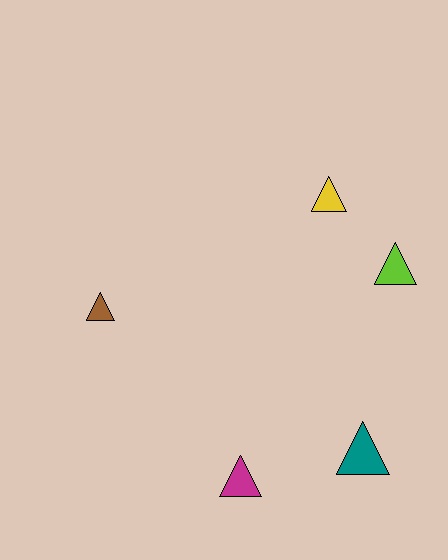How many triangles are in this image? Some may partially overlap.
There are 5 triangles.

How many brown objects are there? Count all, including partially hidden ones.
There is 1 brown object.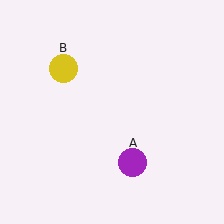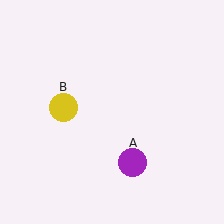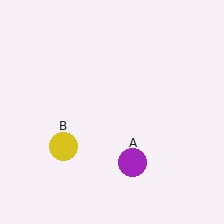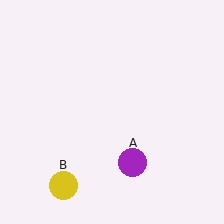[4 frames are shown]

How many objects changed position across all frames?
1 object changed position: yellow circle (object B).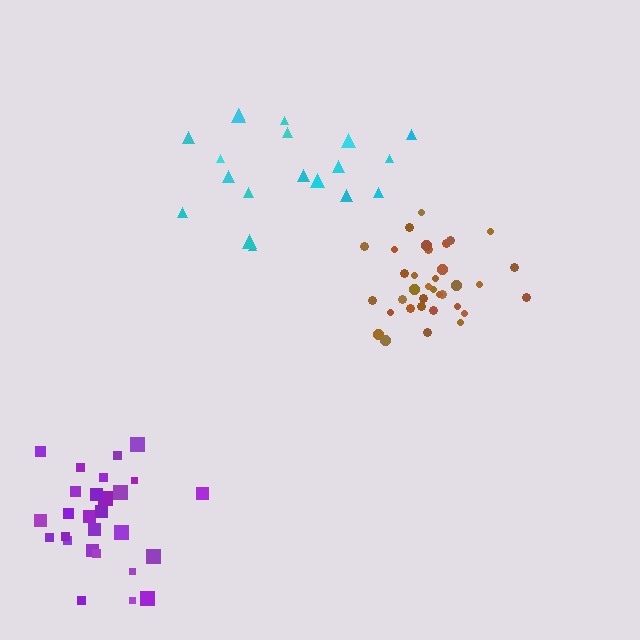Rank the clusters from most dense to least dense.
brown, purple, cyan.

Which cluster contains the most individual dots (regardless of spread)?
Brown (35).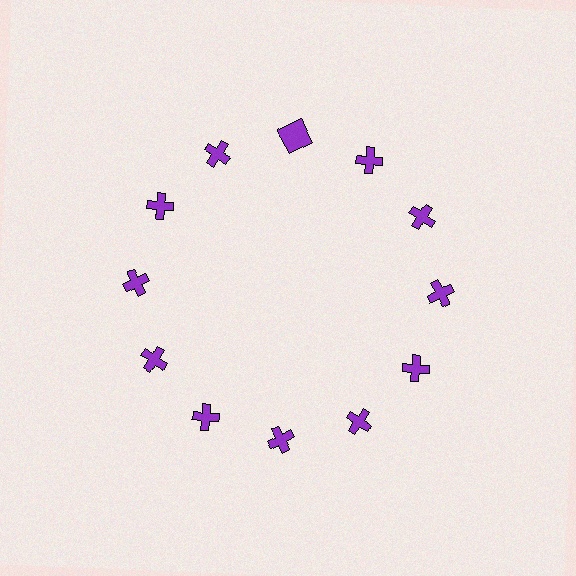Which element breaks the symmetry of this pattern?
The purple square at roughly the 12 o'clock position breaks the symmetry. All other shapes are purple crosses.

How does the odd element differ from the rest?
It has a different shape: square instead of cross.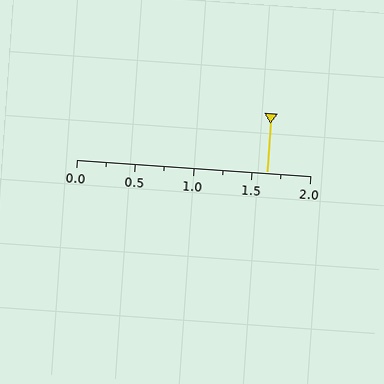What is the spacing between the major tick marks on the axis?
The major ticks are spaced 0.5 apart.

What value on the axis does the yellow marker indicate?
The marker indicates approximately 1.62.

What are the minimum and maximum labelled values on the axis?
The axis runs from 0.0 to 2.0.